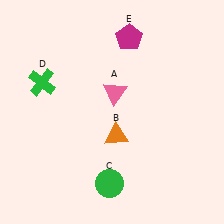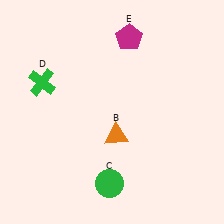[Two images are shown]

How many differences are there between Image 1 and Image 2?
There is 1 difference between the two images.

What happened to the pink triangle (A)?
The pink triangle (A) was removed in Image 2. It was in the top-right area of Image 1.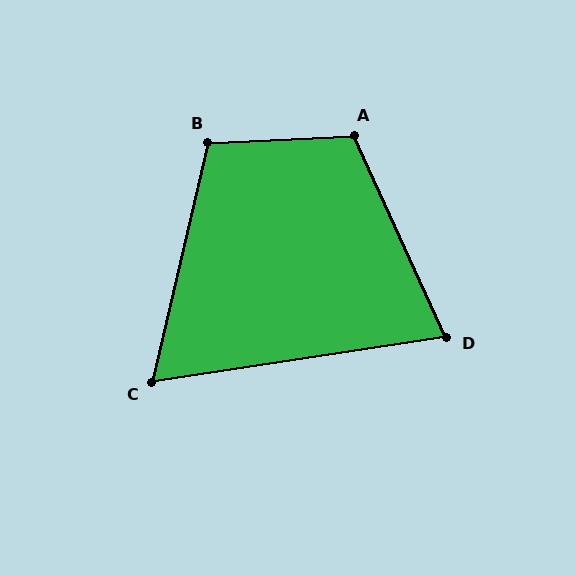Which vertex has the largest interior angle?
A, at approximately 112 degrees.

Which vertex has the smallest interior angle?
C, at approximately 68 degrees.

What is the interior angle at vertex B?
Approximately 106 degrees (obtuse).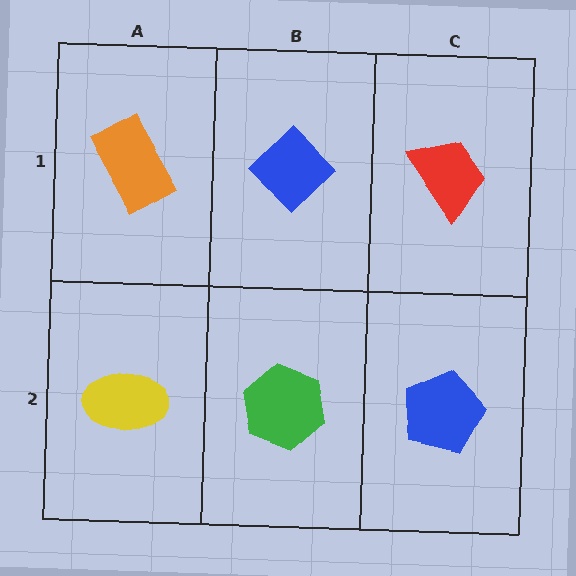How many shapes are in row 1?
3 shapes.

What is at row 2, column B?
A green hexagon.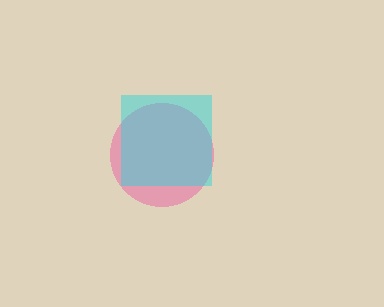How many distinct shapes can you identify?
There are 2 distinct shapes: a pink circle, a cyan square.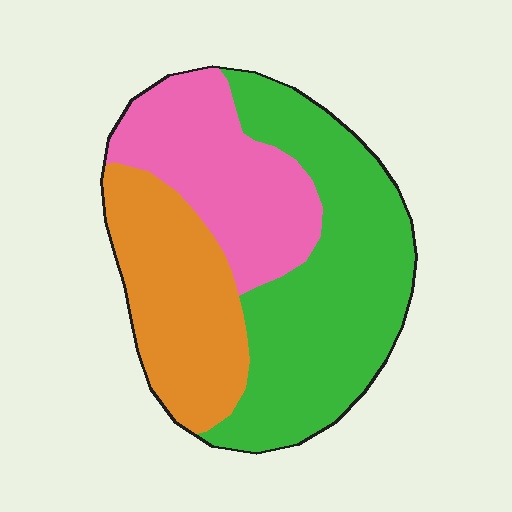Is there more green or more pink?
Green.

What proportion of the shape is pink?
Pink takes up about one quarter (1/4) of the shape.